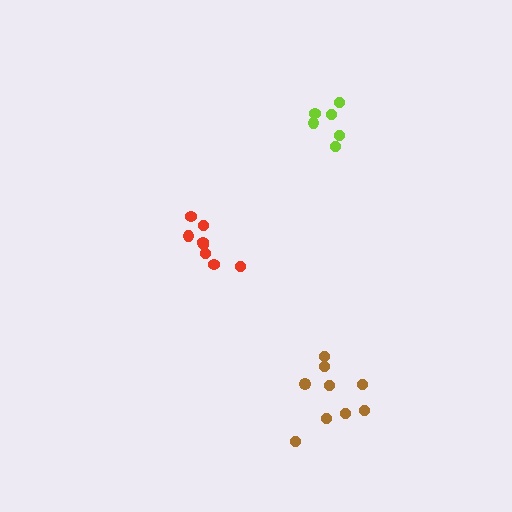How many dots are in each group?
Group 1: 6 dots, Group 2: 8 dots, Group 3: 9 dots (23 total).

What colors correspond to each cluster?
The clusters are colored: lime, red, brown.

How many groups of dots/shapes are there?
There are 3 groups.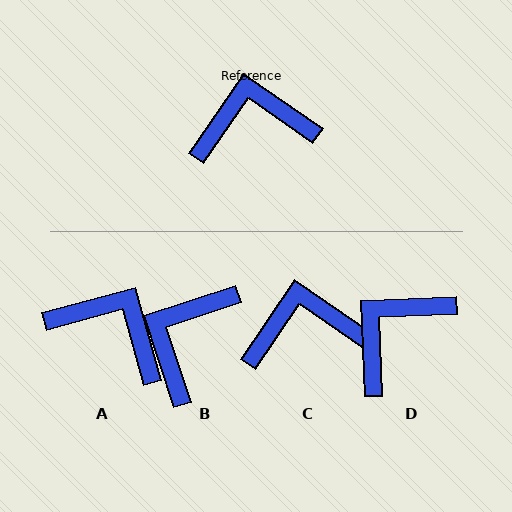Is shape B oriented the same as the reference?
No, it is off by about 53 degrees.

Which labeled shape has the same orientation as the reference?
C.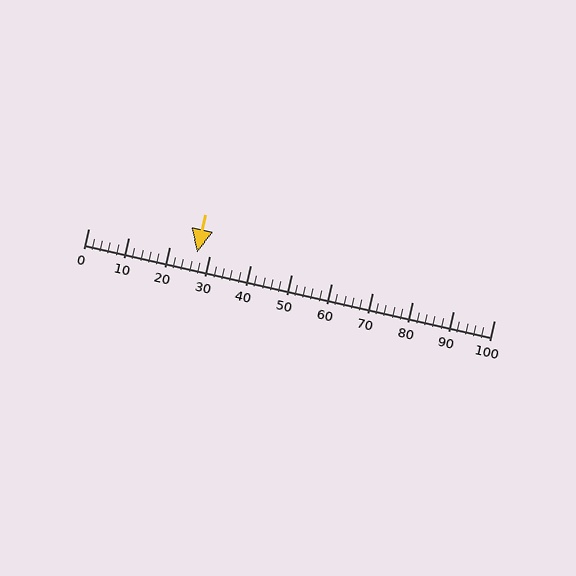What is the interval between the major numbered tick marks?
The major tick marks are spaced 10 units apart.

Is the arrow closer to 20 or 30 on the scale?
The arrow is closer to 30.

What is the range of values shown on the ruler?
The ruler shows values from 0 to 100.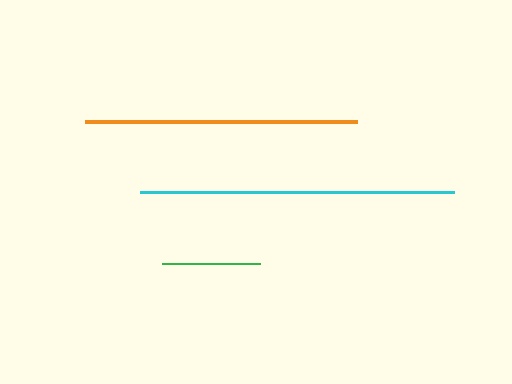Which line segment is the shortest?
The green line is the shortest at approximately 98 pixels.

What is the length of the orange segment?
The orange segment is approximately 273 pixels long.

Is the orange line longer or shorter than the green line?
The orange line is longer than the green line.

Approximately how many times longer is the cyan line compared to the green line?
The cyan line is approximately 3.2 times the length of the green line.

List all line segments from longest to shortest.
From longest to shortest: cyan, orange, green.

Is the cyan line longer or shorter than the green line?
The cyan line is longer than the green line.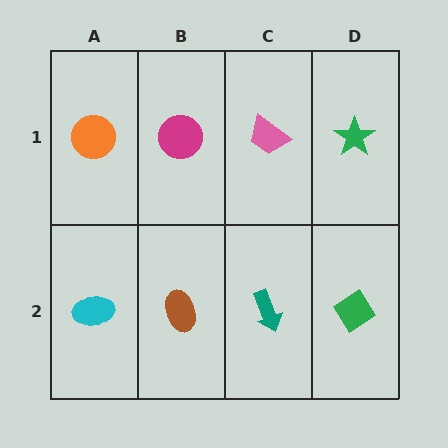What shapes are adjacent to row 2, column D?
A green star (row 1, column D), a teal arrow (row 2, column C).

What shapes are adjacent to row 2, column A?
An orange circle (row 1, column A), a brown ellipse (row 2, column B).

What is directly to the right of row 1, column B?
A pink trapezoid.